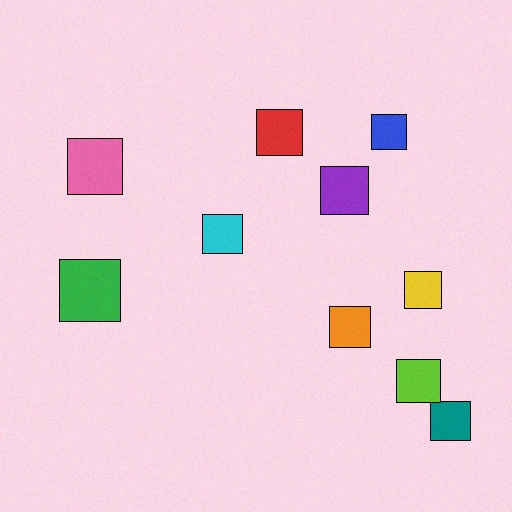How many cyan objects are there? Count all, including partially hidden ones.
There is 1 cyan object.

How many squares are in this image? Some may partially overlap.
There are 10 squares.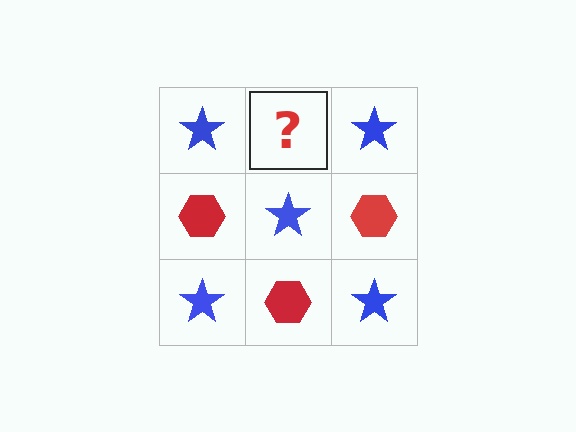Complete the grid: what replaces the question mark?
The question mark should be replaced with a red hexagon.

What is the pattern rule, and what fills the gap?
The rule is that it alternates blue star and red hexagon in a checkerboard pattern. The gap should be filled with a red hexagon.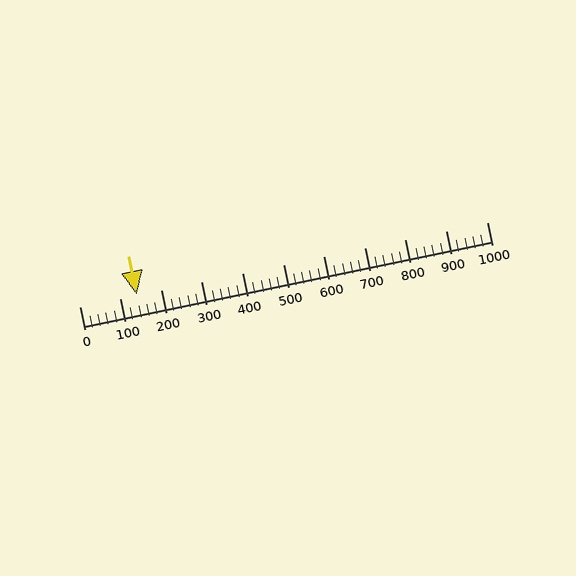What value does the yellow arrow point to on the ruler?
The yellow arrow points to approximately 140.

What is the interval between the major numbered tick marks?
The major tick marks are spaced 100 units apart.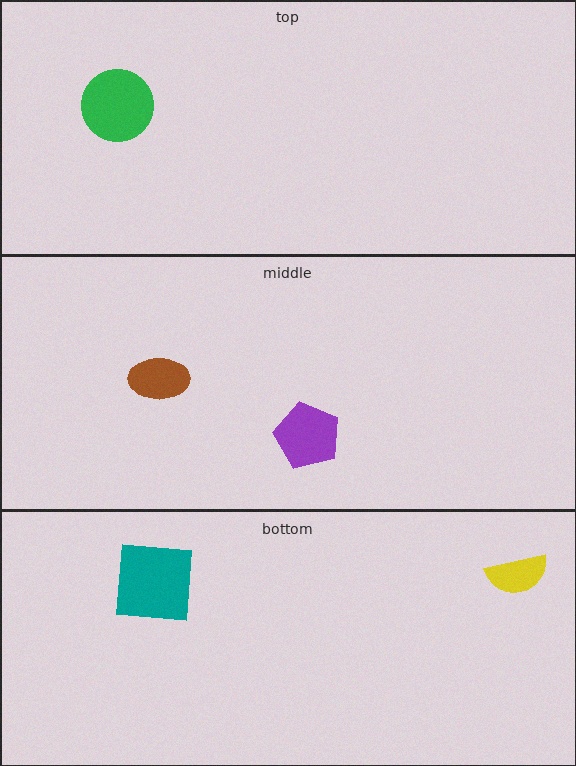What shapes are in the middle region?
The brown ellipse, the purple pentagon.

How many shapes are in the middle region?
2.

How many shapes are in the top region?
1.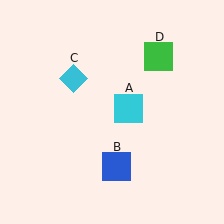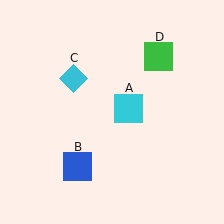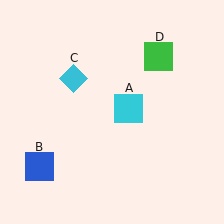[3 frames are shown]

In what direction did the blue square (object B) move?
The blue square (object B) moved left.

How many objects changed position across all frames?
1 object changed position: blue square (object B).